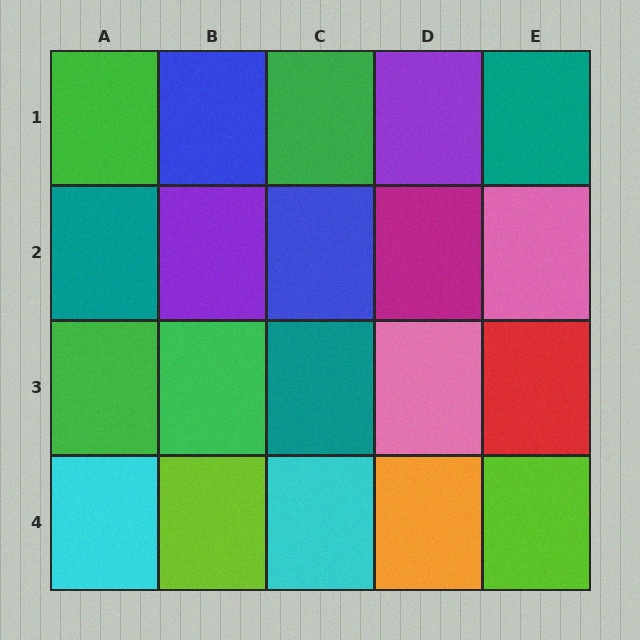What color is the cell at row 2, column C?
Blue.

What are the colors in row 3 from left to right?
Green, green, teal, pink, red.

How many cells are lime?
2 cells are lime.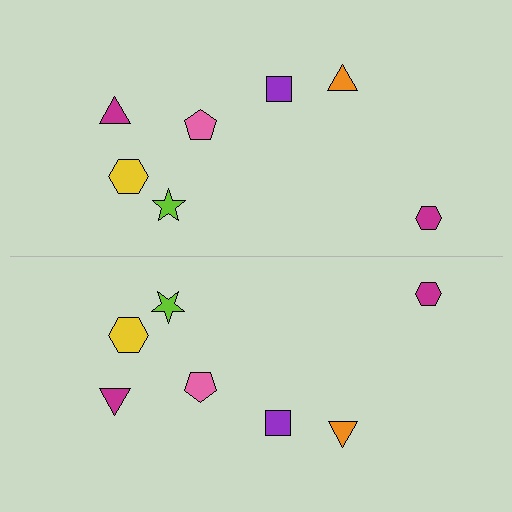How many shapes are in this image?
There are 14 shapes in this image.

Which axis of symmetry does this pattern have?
The pattern has a horizontal axis of symmetry running through the center of the image.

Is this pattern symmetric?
Yes, this pattern has bilateral (reflection) symmetry.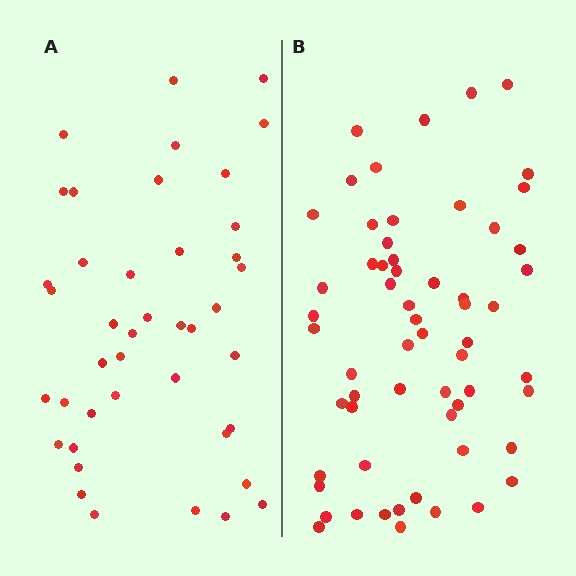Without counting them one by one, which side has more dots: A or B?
Region B (the right region) has more dots.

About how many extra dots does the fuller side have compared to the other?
Region B has approximately 20 more dots than region A.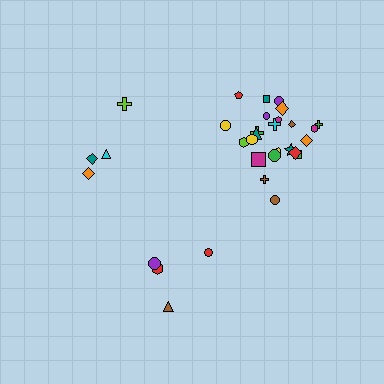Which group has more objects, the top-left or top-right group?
The top-right group.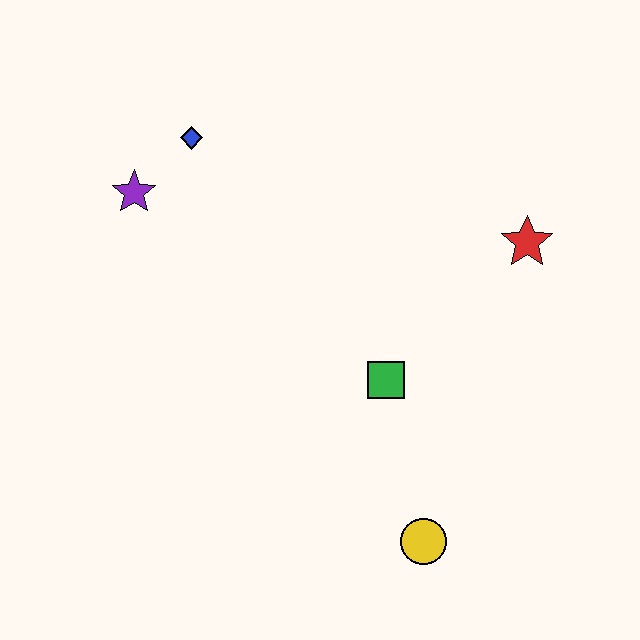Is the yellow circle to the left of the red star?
Yes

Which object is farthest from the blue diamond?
The yellow circle is farthest from the blue diamond.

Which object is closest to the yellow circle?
The green square is closest to the yellow circle.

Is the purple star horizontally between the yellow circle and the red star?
No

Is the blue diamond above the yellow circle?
Yes